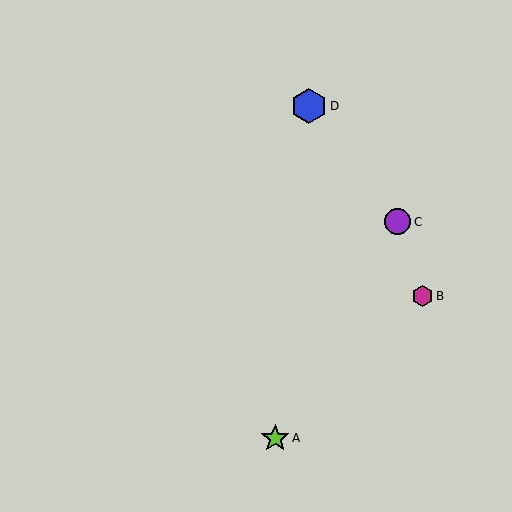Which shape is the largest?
The blue hexagon (labeled D) is the largest.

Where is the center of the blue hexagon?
The center of the blue hexagon is at (309, 106).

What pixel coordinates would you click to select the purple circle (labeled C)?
Click at (398, 222) to select the purple circle C.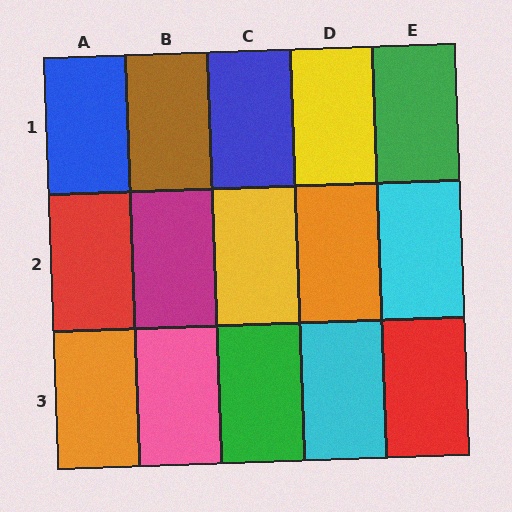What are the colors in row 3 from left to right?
Orange, pink, green, cyan, red.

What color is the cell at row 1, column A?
Blue.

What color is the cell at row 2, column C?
Yellow.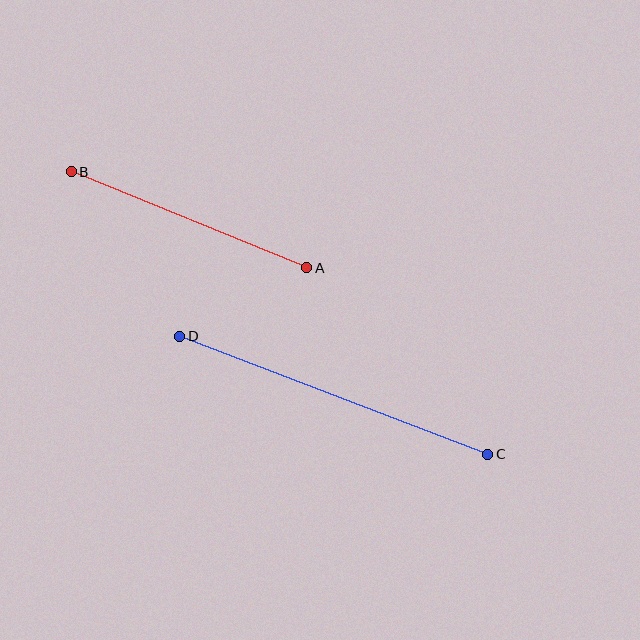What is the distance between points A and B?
The distance is approximately 254 pixels.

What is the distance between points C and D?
The distance is approximately 330 pixels.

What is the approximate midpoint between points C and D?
The midpoint is at approximately (334, 395) pixels.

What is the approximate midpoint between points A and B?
The midpoint is at approximately (189, 220) pixels.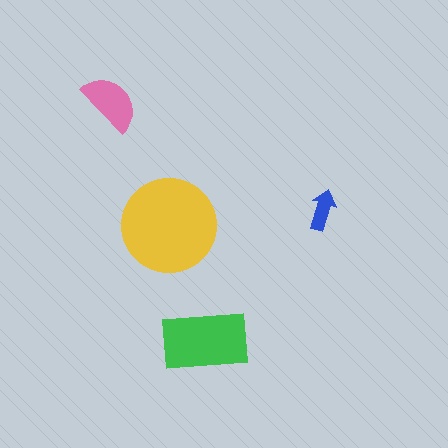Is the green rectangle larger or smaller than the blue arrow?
Larger.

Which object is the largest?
The yellow circle.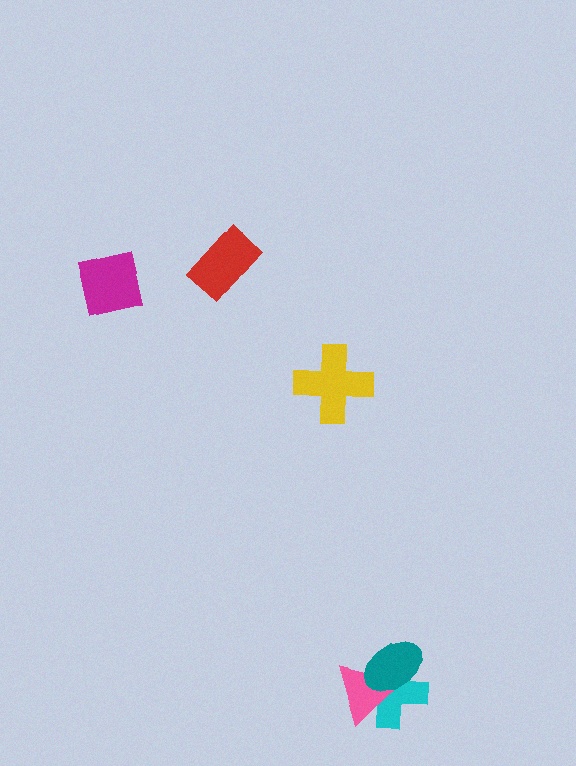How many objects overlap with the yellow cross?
0 objects overlap with the yellow cross.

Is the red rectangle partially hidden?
No, no other shape covers it.